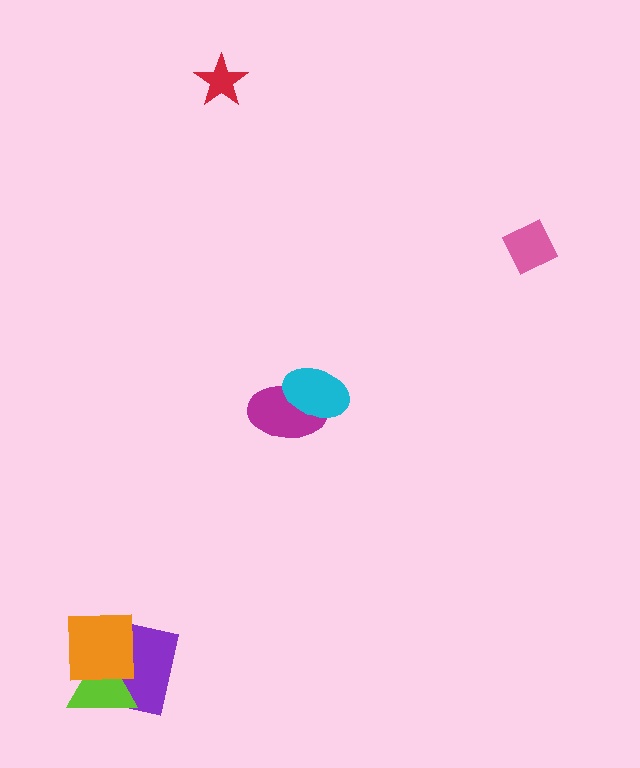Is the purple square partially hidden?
Yes, it is partially covered by another shape.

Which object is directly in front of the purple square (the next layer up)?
The lime triangle is directly in front of the purple square.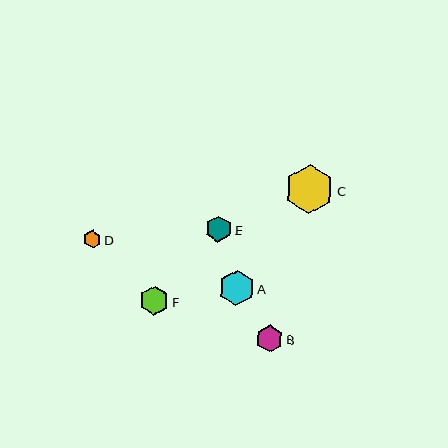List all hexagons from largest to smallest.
From largest to smallest: C, A, F, B, E, D.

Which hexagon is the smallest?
Hexagon D is the smallest with a size of approximately 18 pixels.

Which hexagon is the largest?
Hexagon C is the largest with a size of approximately 48 pixels.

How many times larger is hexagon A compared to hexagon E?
Hexagon A is approximately 1.3 times the size of hexagon E.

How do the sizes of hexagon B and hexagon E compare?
Hexagon B and hexagon E are approximately the same size.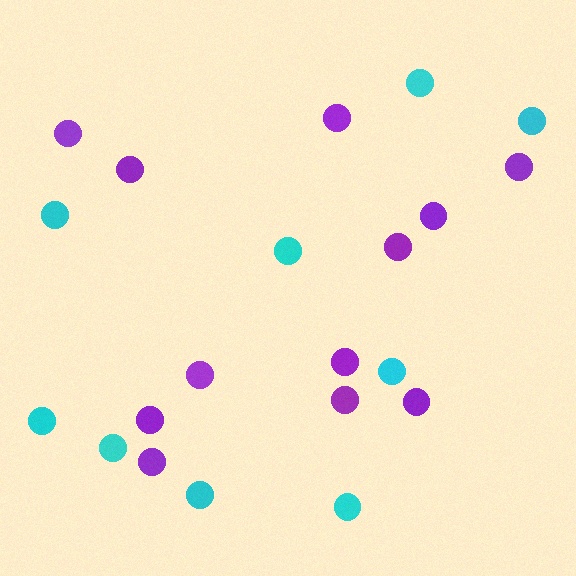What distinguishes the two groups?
There are 2 groups: one group of cyan circles (9) and one group of purple circles (12).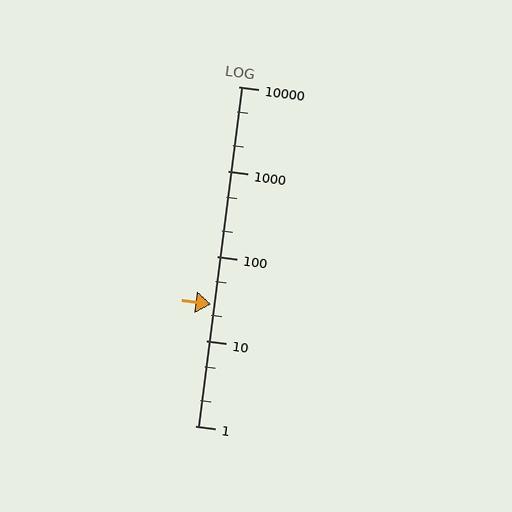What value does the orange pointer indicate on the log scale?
The pointer indicates approximately 27.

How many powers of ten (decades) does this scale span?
The scale spans 4 decades, from 1 to 10000.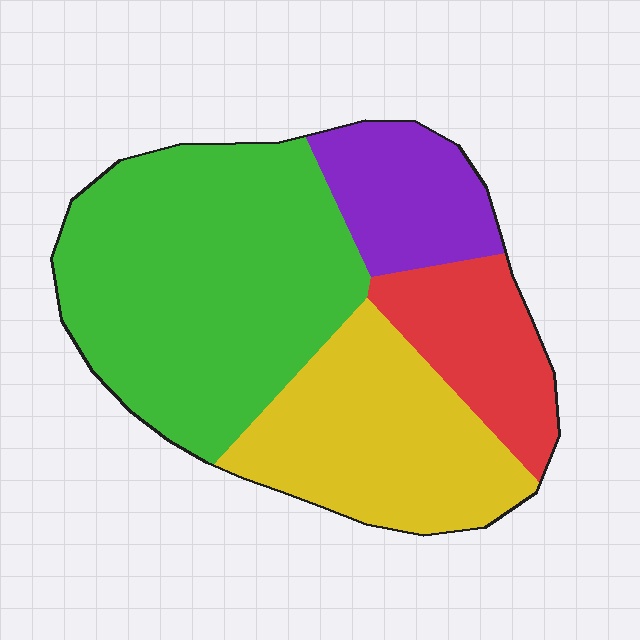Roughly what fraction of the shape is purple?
Purple covers 14% of the shape.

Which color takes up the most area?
Green, at roughly 45%.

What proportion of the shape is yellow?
Yellow covers around 25% of the shape.